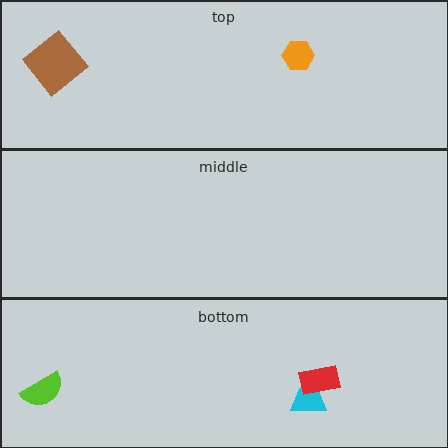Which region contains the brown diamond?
The top region.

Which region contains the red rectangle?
The bottom region.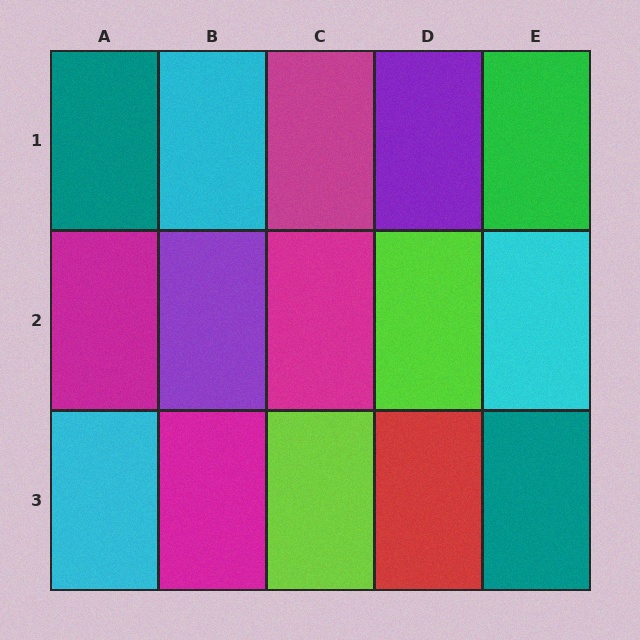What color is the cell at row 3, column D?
Red.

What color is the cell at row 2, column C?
Magenta.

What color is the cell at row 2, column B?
Purple.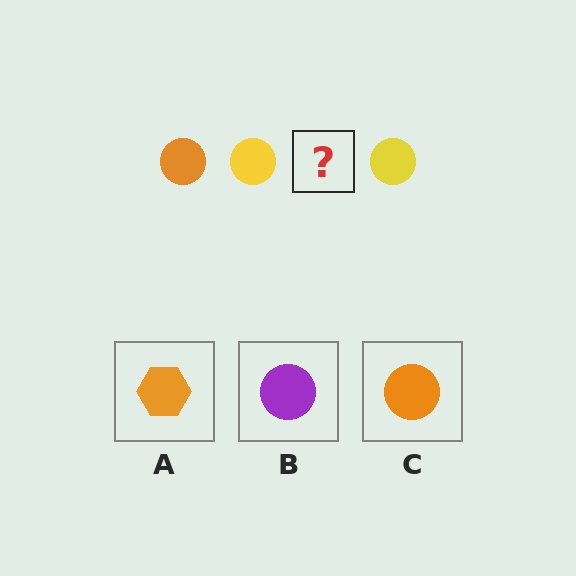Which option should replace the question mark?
Option C.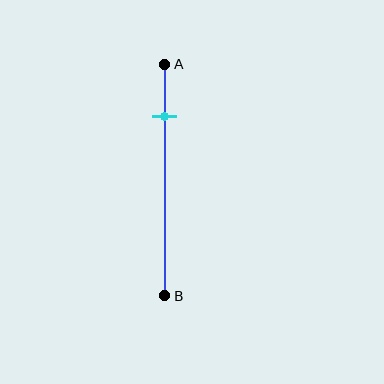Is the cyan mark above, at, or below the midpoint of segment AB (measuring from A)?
The cyan mark is above the midpoint of segment AB.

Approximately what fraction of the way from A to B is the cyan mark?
The cyan mark is approximately 25% of the way from A to B.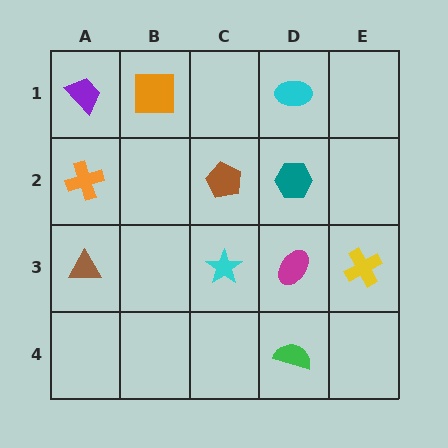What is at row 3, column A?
A brown triangle.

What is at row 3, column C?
A cyan star.